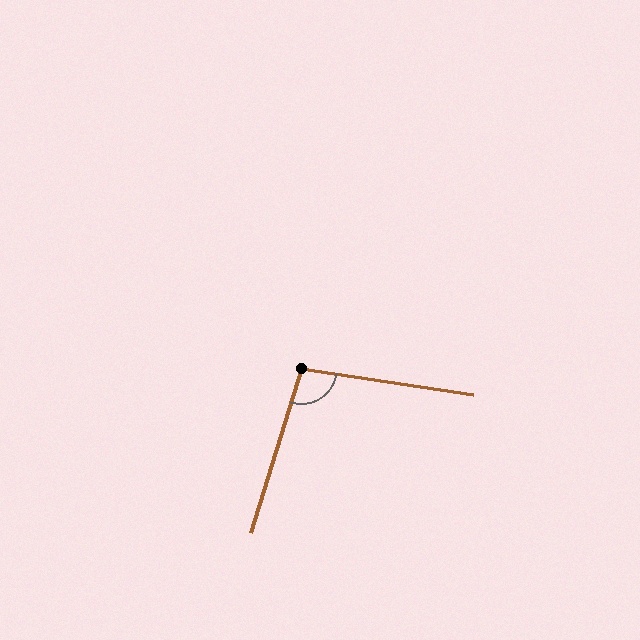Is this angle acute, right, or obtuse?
It is obtuse.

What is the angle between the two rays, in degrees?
Approximately 98 degrees.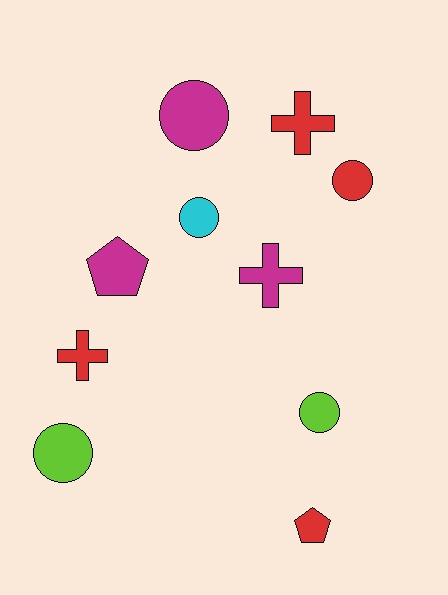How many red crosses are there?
There are 2 red crosses.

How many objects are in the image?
There are 10 objects.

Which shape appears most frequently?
Circle, with 5 objects.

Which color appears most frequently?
Red, with 4 objects.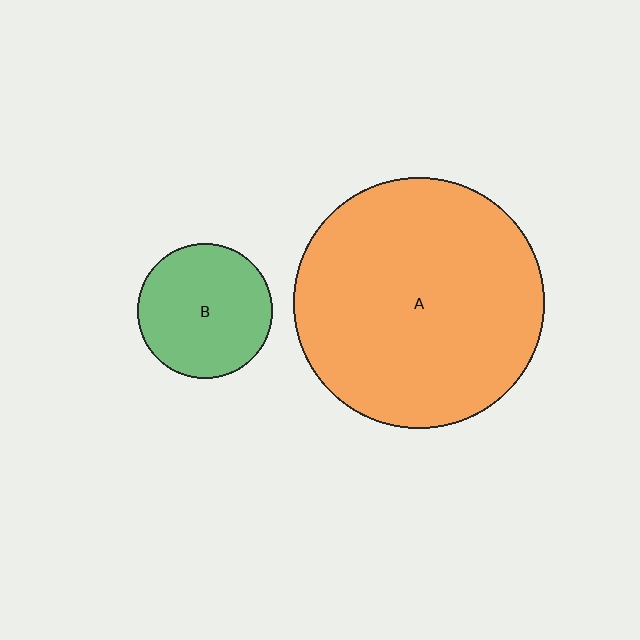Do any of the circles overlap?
No, none of the circles overlap.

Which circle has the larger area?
Circle A (orange).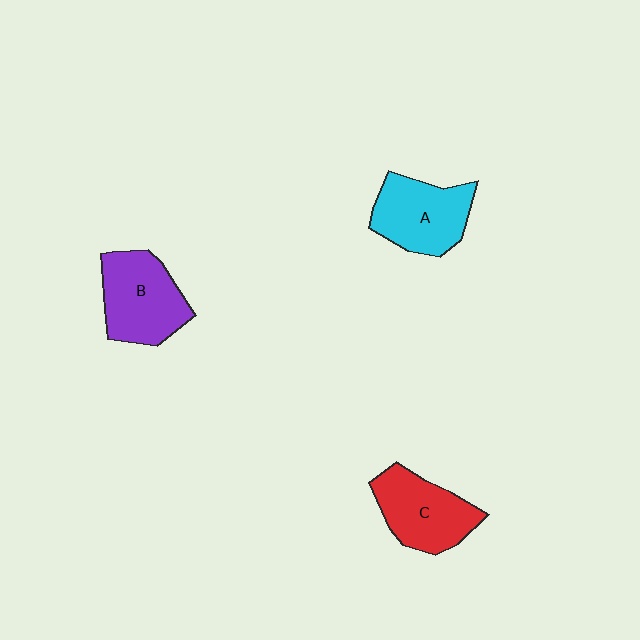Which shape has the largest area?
Shape B (purple).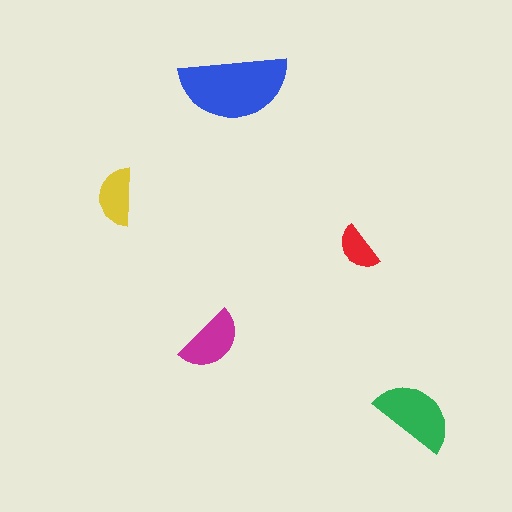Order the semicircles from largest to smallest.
the blue one, the green one, the magenta one, the yellow one, the red one.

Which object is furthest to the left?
The yellow semicircle is leftmost.